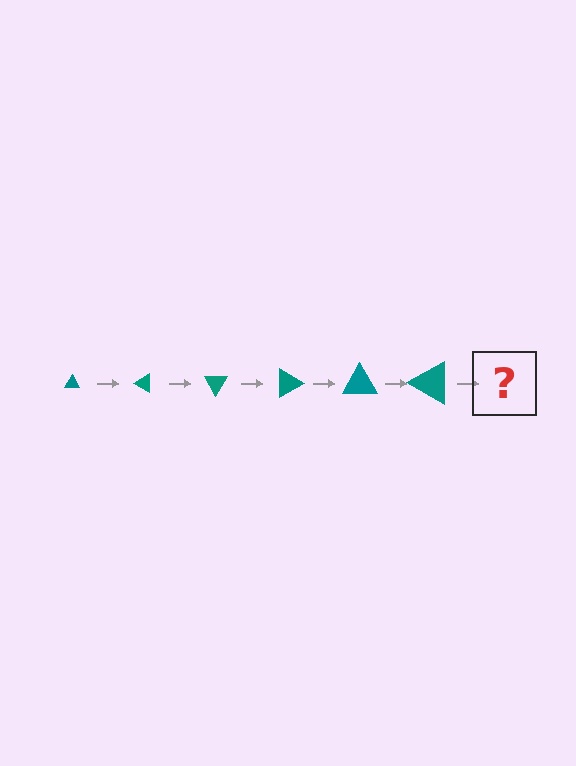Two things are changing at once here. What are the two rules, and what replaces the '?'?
The two rules are that the triangle grows larger each step and it rotates 30 degrees each step. The '?' should be a triangle, larger than the previous one and rotated 180 degrees from the start.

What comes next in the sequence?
The next element should be a triangle, larger than the previous one and rotated 180 degrees from the start.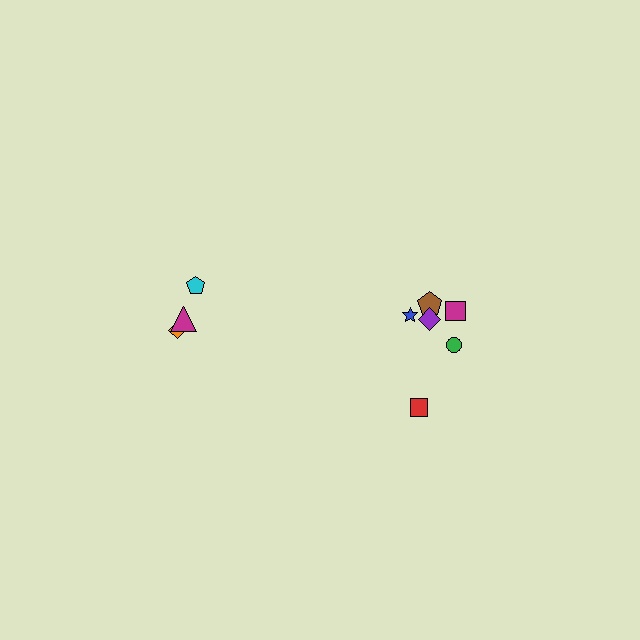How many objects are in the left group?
There are 3 objects.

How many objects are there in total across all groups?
There are 9 objects.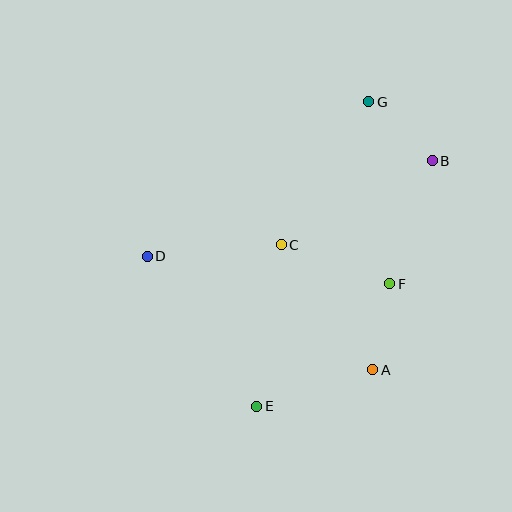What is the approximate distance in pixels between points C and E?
The distance between C and E is approximately 163 pixels.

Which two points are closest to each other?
Points B and G are closest to each other.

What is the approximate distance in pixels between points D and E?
The distance between D and E is approximately 186 pixels.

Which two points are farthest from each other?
Points E and G are farthest from each other.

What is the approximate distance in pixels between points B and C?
The distance between B and C is approximately 173 pixels.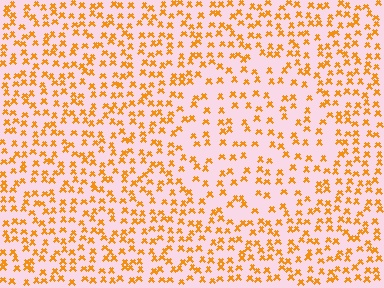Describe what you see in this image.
The image contains small orange elements arranged at two different densities. A circle-shaped region is visible where the elements are less densely packed than the surrounding area.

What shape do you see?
I see a circle.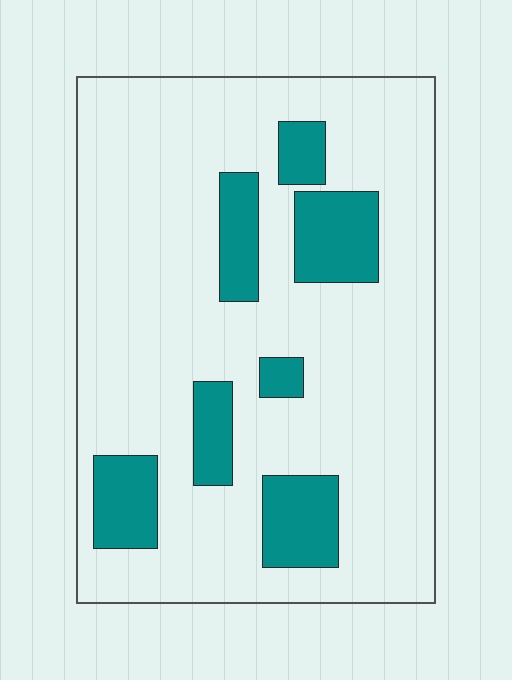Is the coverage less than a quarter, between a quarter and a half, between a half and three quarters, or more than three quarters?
Less than a quarter.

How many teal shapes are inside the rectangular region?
7.